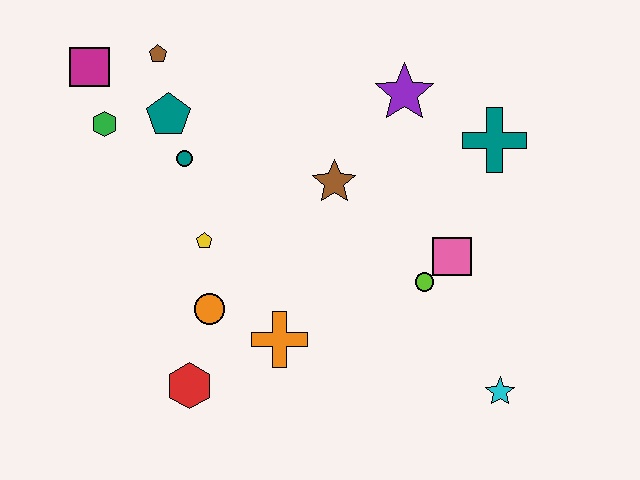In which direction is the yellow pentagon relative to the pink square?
The yellow pentagon is to the left of the pink square.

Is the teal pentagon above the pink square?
Yes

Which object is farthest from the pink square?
The magenta square is farthest from the pink square.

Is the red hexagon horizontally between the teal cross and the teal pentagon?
Yes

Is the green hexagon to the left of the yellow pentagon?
Yes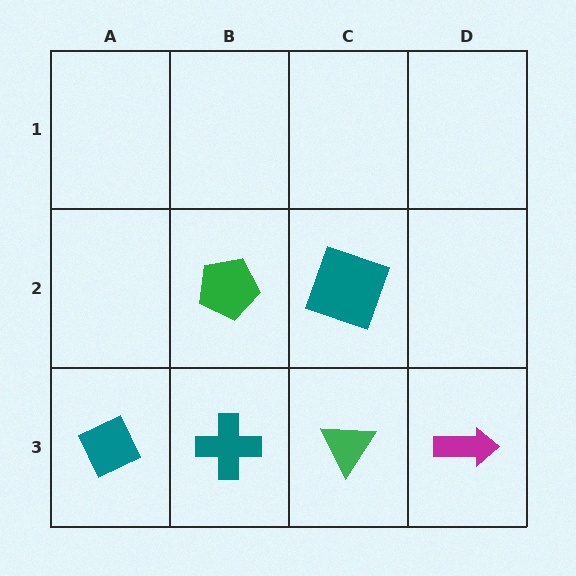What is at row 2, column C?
A teal square.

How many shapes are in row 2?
2 shapes.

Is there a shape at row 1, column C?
No, that cell is empty.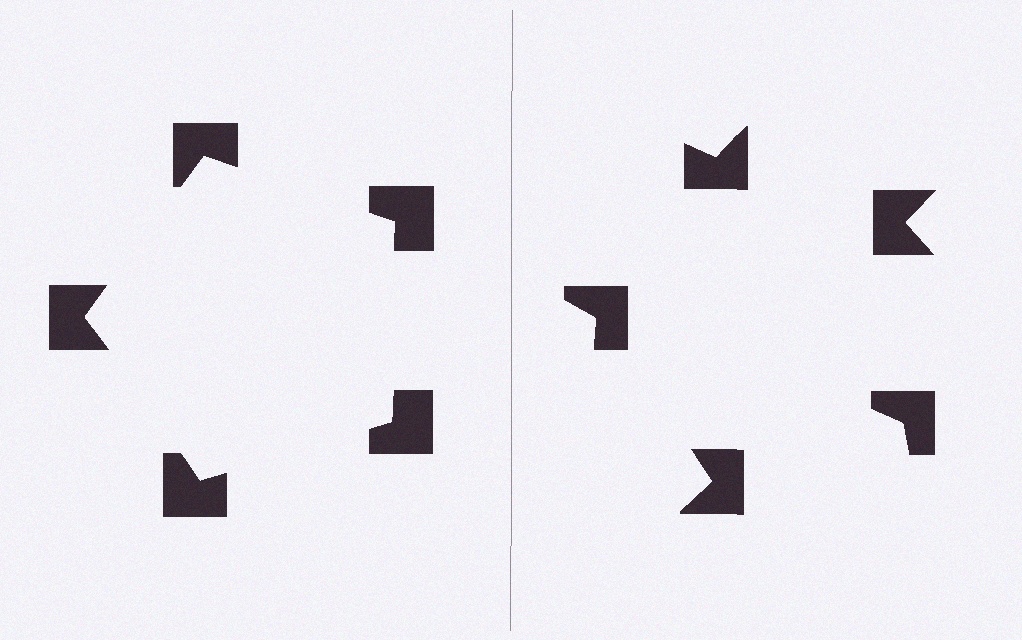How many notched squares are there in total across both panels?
10 — 5 on each side.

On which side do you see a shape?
An illusory pentagon appears on the left side. On the right side the wedge cuts are rotated, so no coherent shape forms.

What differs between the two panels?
The notched squares are positioned identically on both sides; only the wedge orientations differ. On the left they align to a pentagon; on the right they are misaligned.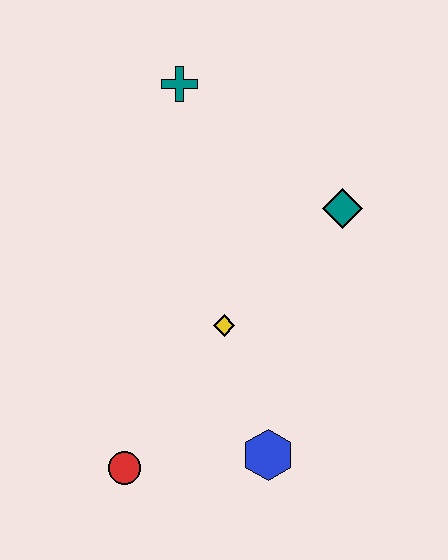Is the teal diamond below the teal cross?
Yes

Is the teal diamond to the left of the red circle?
No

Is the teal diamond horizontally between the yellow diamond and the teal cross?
No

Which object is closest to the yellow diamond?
The blue hexagon is closest to the yellow diamond.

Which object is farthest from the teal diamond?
The red circle is farthest from the teal diamond.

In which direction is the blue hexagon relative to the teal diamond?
The blue hexagon is below the teal diamond.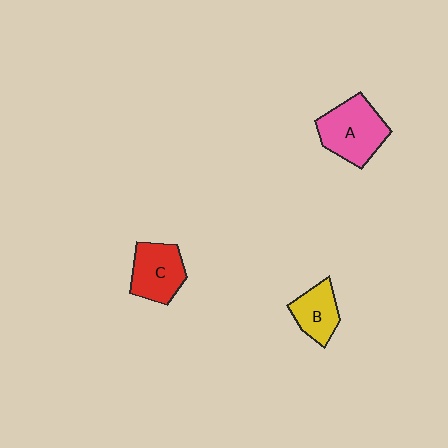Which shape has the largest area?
Shape A (pink).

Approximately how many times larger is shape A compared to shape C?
Approximately 1.3 times.